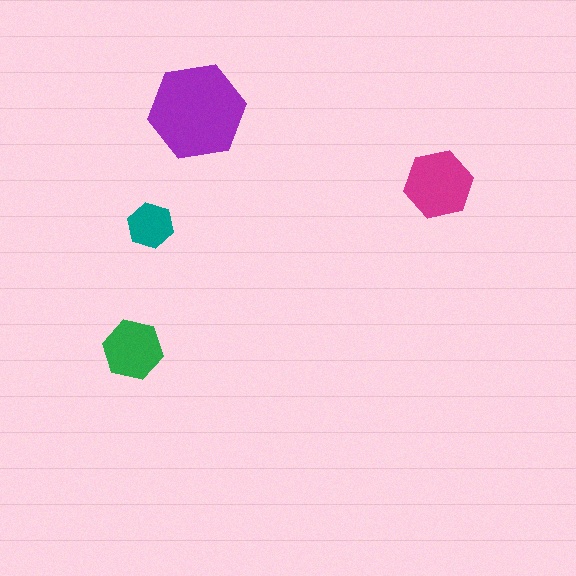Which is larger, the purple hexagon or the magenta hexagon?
The purple one.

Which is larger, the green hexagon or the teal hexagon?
The green one.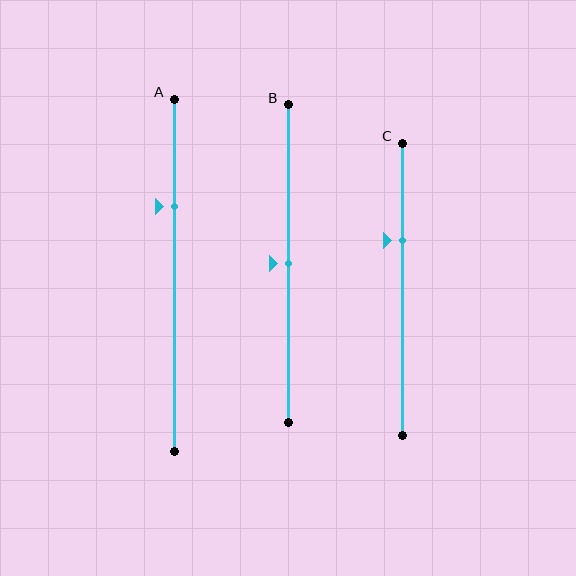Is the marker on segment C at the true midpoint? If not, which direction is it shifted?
No, the marker on segment C is shifted upward by about 17% of the segment length.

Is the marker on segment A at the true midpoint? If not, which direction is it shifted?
No, the marker on segment A is shifted upward by about 19% of the segment length.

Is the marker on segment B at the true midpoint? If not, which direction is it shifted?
Yes, the marker on segment B is at the true midpoint.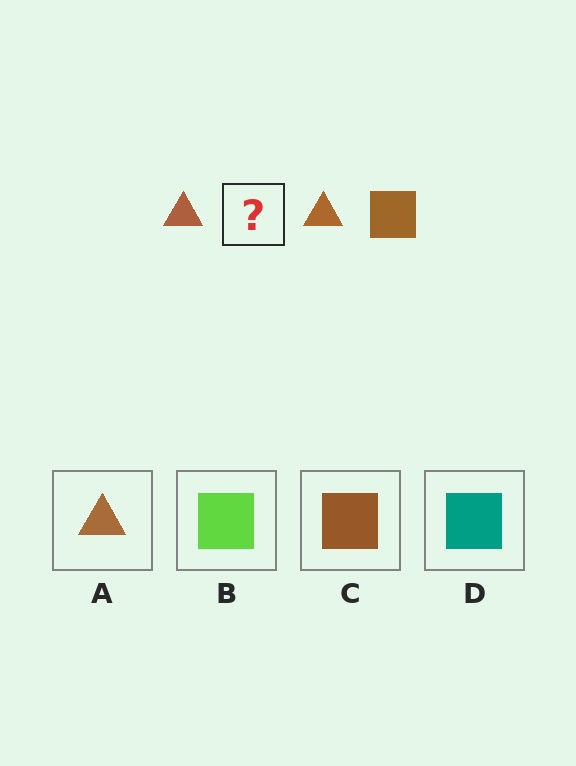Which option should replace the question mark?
Option C.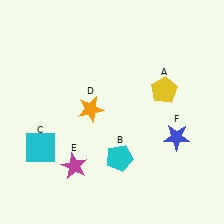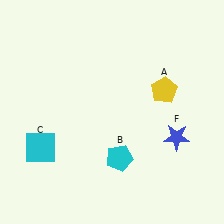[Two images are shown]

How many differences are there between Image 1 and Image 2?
There are 2 differences between the two images.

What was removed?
The orange star (D), the magenta star (E) were removed in Image 2.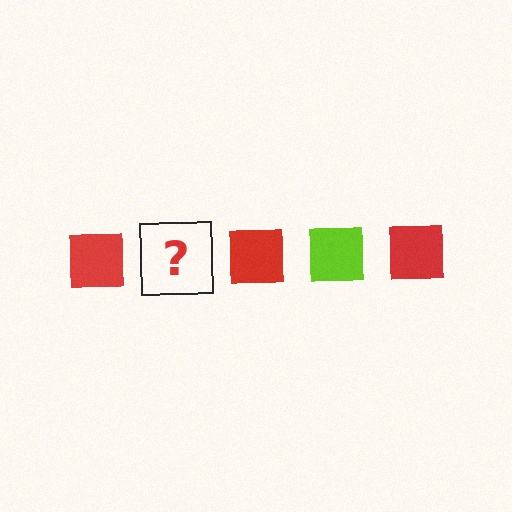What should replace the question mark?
The question mark should be replaced with a lime square.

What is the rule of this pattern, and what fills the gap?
The rule is that the pattern cycles through red, lime squares. The gap should be filled with a lime square.